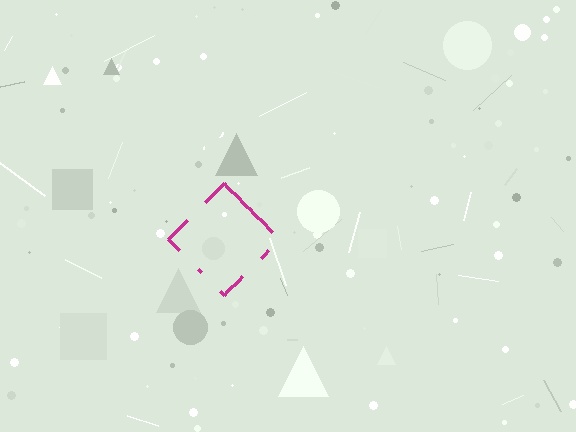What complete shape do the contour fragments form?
The contour fragments form a diamond.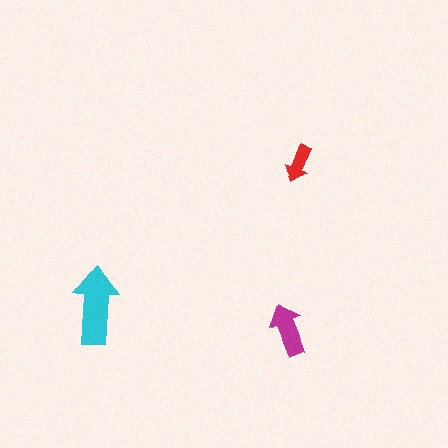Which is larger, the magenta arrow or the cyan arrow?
The cyan one.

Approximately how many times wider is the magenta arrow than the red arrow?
About 1.5 times wider.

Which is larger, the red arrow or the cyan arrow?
The cyan one.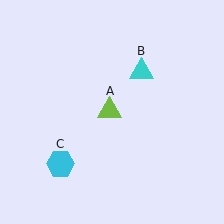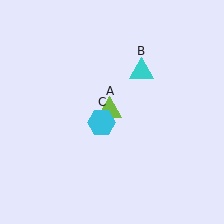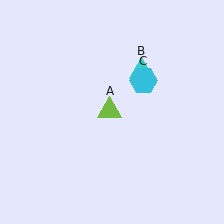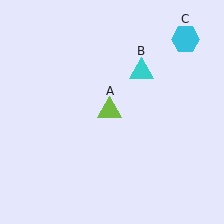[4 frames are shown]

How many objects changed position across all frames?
1 object changed position: cyan hexagon (object C).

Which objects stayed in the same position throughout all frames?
Lime triangle (object A) and cyan triangle (object B) remained stationary.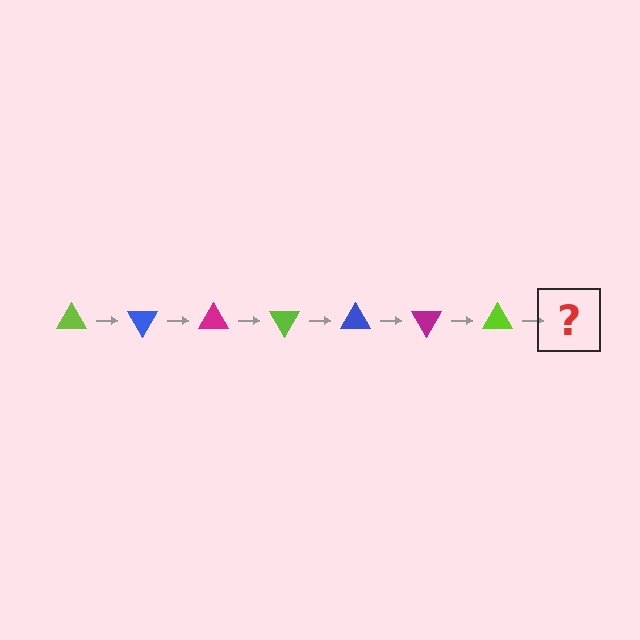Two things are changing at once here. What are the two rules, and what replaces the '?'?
The two rules are that it rotates 60 degrees each step and the color cycles through lime, blue, and magenta. The '?' should be a blue triangle, rotated 420 degrees from the start.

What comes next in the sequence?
The next element should be a blue triangle, rotated 420 degrees from the start.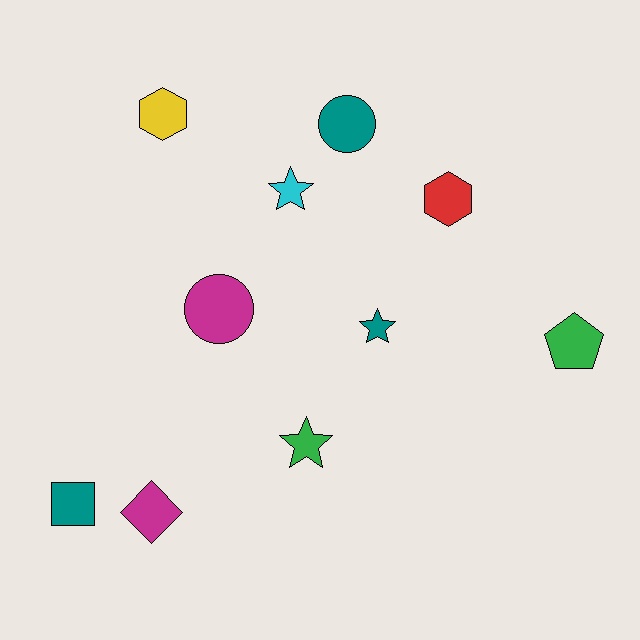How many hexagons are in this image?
There are 2 hexagons.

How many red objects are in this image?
There is 1 red object.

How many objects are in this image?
There are 10 objects.